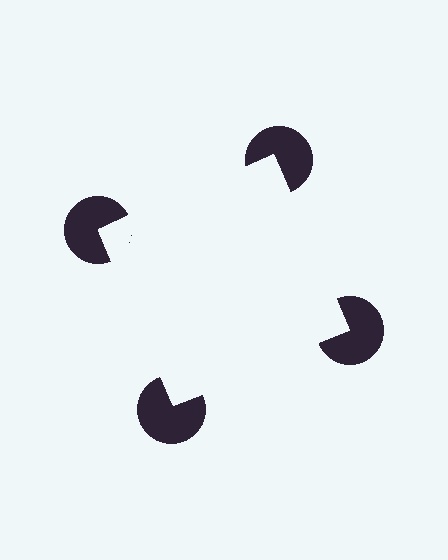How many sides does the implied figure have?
4 sides.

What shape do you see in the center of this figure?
An illusory square — its edges are inferred from the aligned wedge cuts in the pac-man discs, not physically drawn.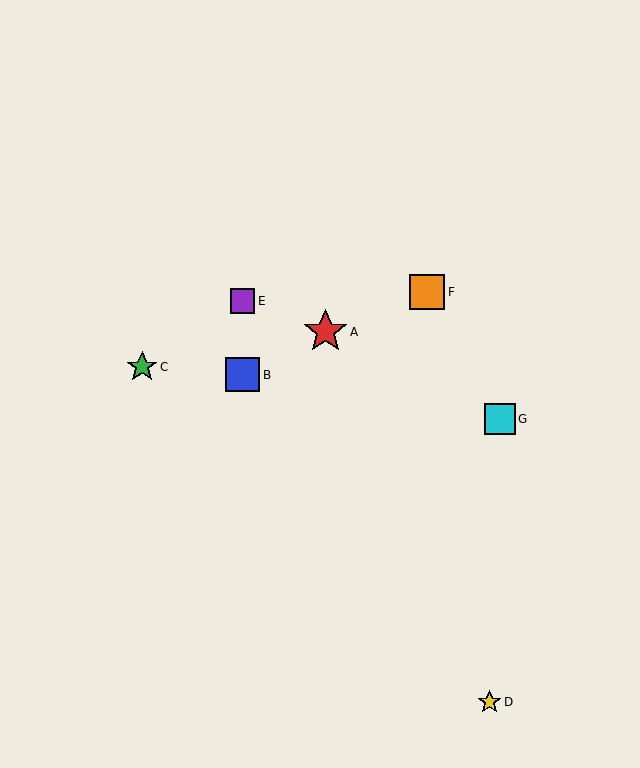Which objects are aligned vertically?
Objects B, E are aligned vertically.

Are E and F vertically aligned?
No, E is at x≈243 and F is at x≈427.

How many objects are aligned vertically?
2 objects (B, E) are aligned vertically.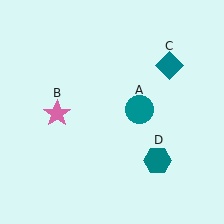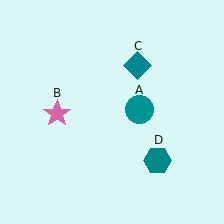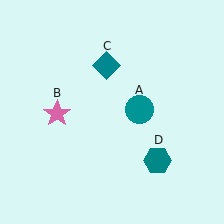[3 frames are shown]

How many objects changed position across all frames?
1 object changed position: teal diamond (object C).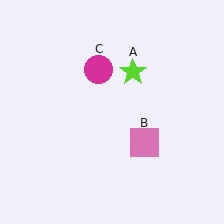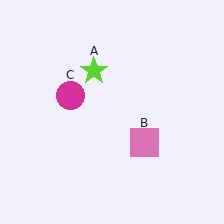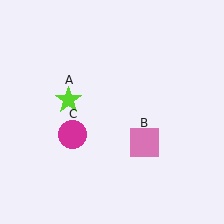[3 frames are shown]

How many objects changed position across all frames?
2 objects changed position: lime star (object A), magenta circle (object C).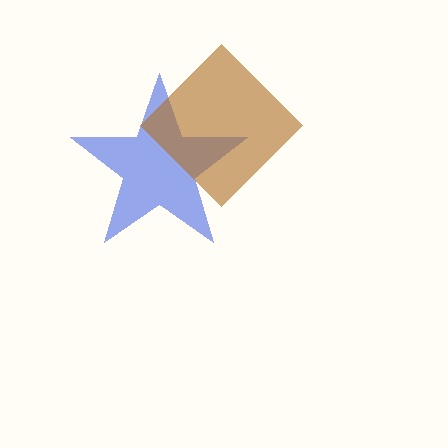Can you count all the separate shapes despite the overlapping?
Yes, there are 2 separate shapes.